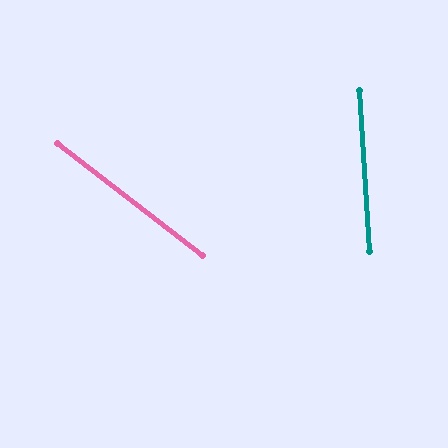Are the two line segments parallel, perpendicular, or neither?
Neither parallel nor perpendicular — they differ by about 49°.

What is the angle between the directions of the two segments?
Approximately 49 degrees.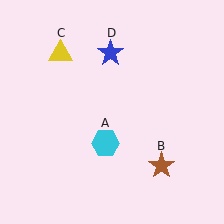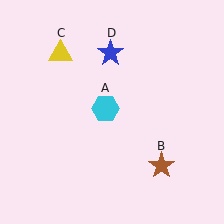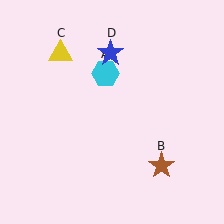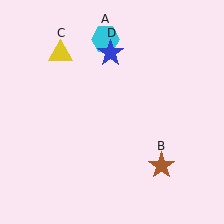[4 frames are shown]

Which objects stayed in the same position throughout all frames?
Brown star (object B) and yellow triangle (object C) and blue star (object D) remained stationary.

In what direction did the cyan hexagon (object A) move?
The cyan hexagon (object A) moved up.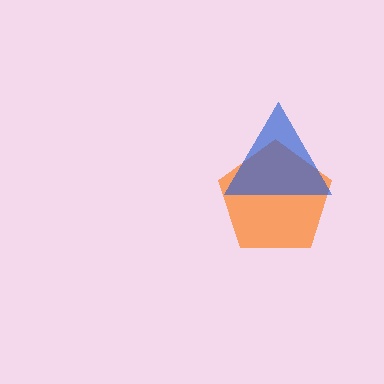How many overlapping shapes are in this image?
There are 2 overlapping shapes in the image.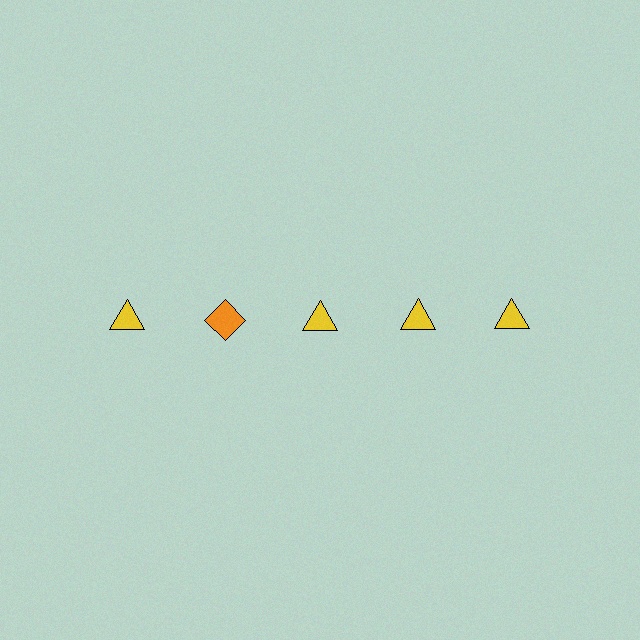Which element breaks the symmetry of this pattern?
The orange diamond in the top row, second from left column breaks the symmetry. All other shapes are yellow triangles.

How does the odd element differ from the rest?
It differs in both color (orange instead of yellow) and shape (diamond instead of triangle).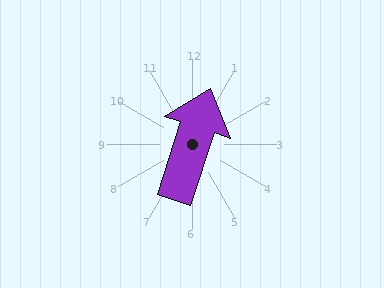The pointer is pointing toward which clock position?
Roughly 1 o'clock.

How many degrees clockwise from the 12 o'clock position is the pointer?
Approximately 18 degrees.